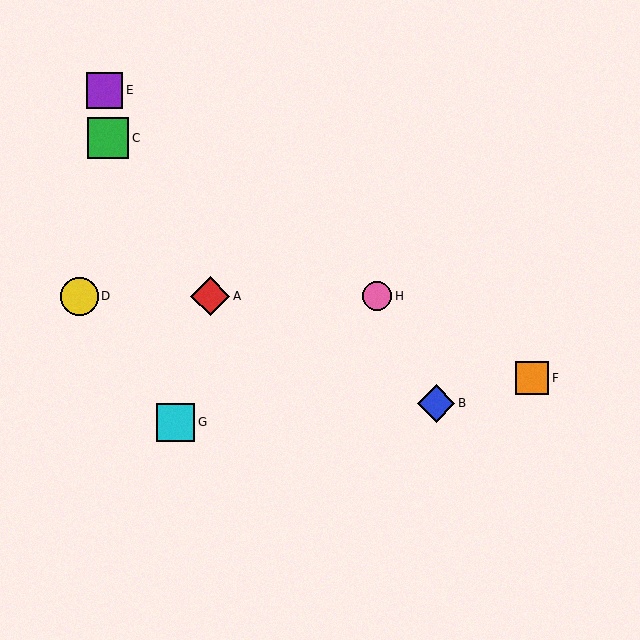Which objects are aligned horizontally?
Objects A, D, H are aligned horizontally.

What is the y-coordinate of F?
Object F is at y≈378.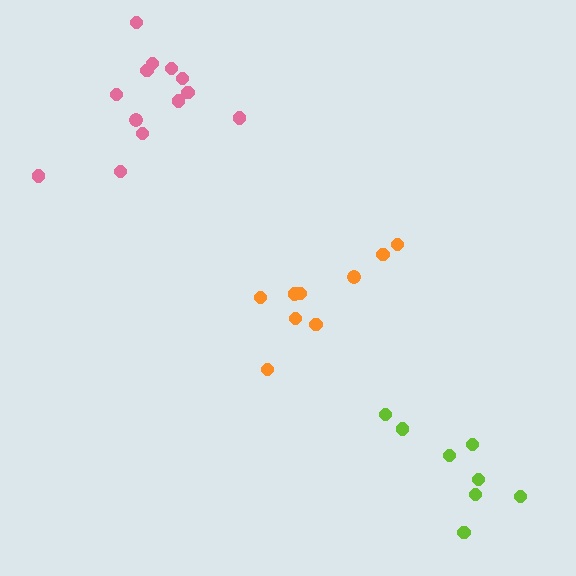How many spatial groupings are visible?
There are 3 spatial groupings.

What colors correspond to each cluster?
The clusters are colored: orange, pink, lime.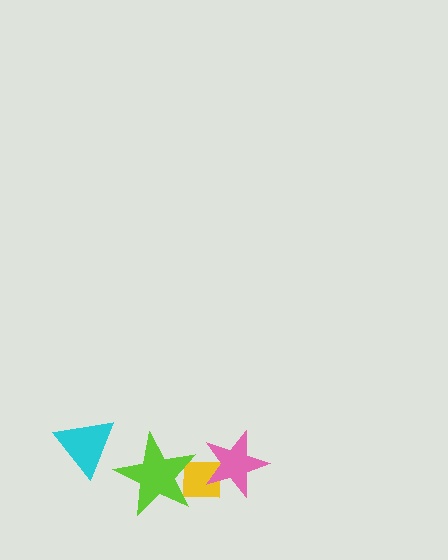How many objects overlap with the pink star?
1 object overlaps with the pink star.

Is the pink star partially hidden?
No, no other shape covers it.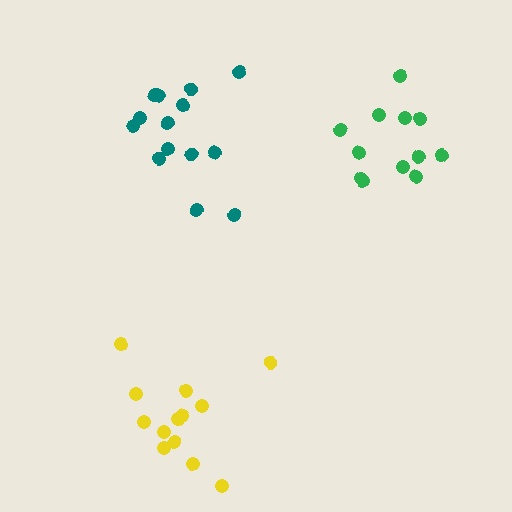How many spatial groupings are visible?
There are 3 spatial groupings.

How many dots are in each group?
Group 1: 13 dots, Group 2: 14 dots, Group 3: 12 dots (39 total).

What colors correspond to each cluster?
The clusters are colored: yellow, teal, green.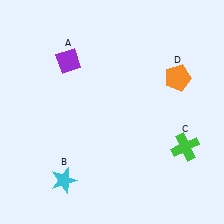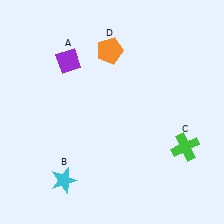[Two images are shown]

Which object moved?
The orange pentagon (D) moved left.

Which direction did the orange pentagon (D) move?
The orange pentagon (D) moved left.